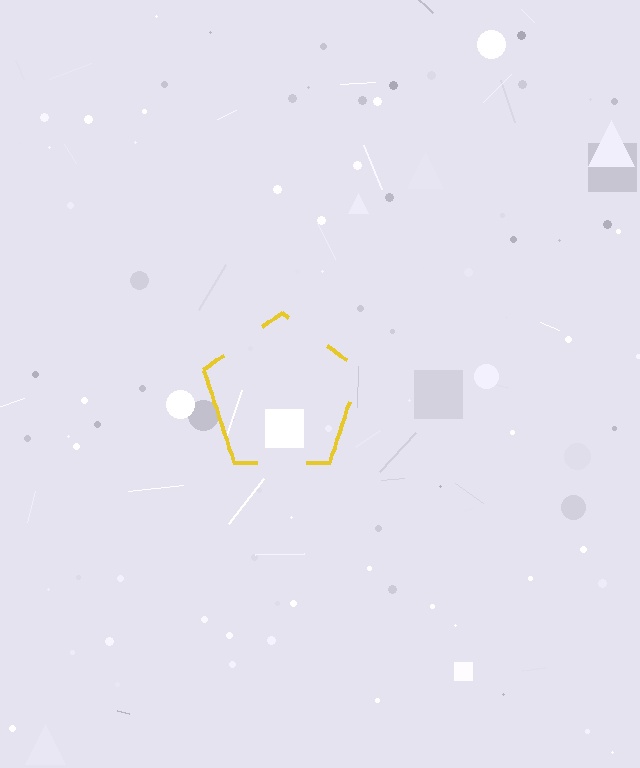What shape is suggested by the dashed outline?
The dashed outline suggests a pentagon.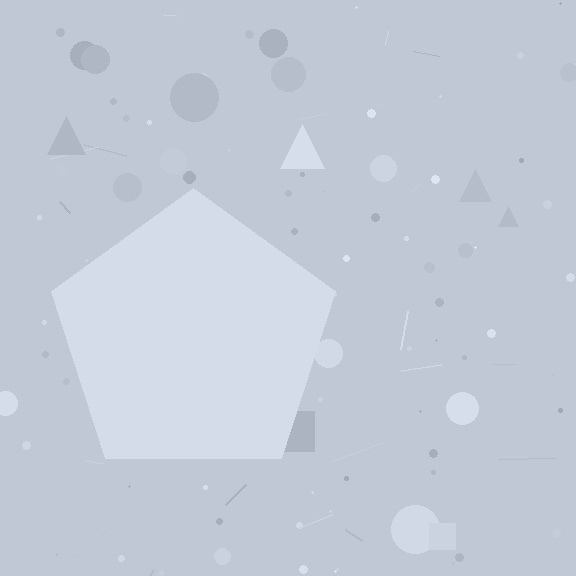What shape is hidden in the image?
A pentagon is hidden in the image.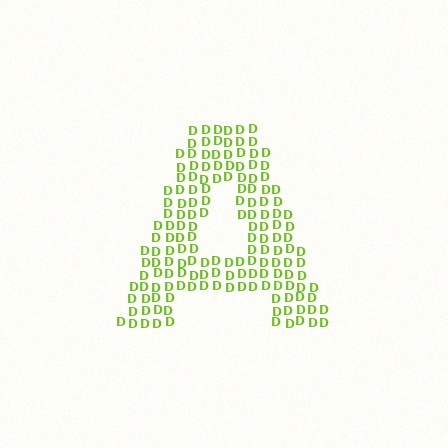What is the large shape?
The large shape is the letter A.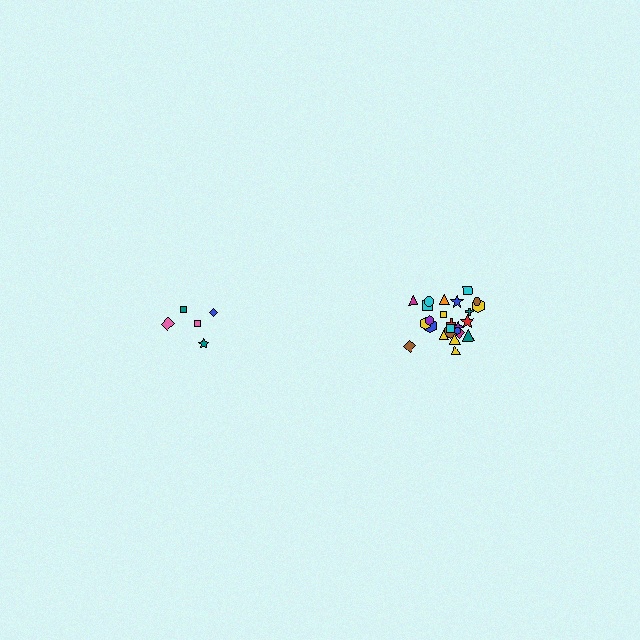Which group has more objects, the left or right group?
The right group.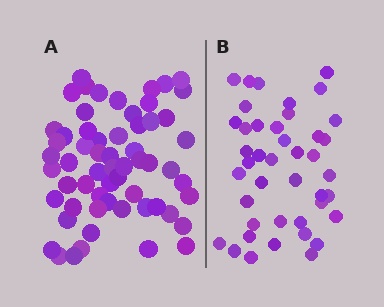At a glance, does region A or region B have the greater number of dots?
Region A (the left region) has more dots.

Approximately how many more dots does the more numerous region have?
Region A has approximately 20 more dots than region B.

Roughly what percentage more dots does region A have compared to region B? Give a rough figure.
About 45% more.